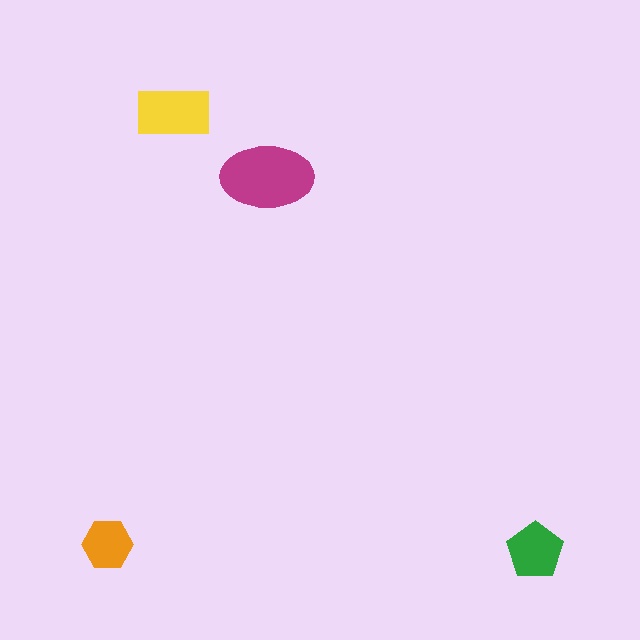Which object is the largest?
The magenta ellipse.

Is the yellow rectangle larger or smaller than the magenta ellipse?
Smaller.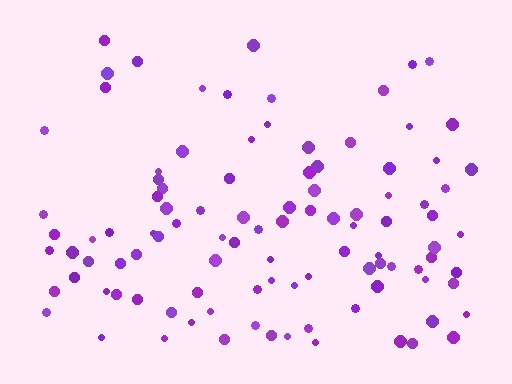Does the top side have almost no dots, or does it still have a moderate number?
Still a moderate number, just noticeably fewer than the bottom.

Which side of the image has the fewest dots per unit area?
The top.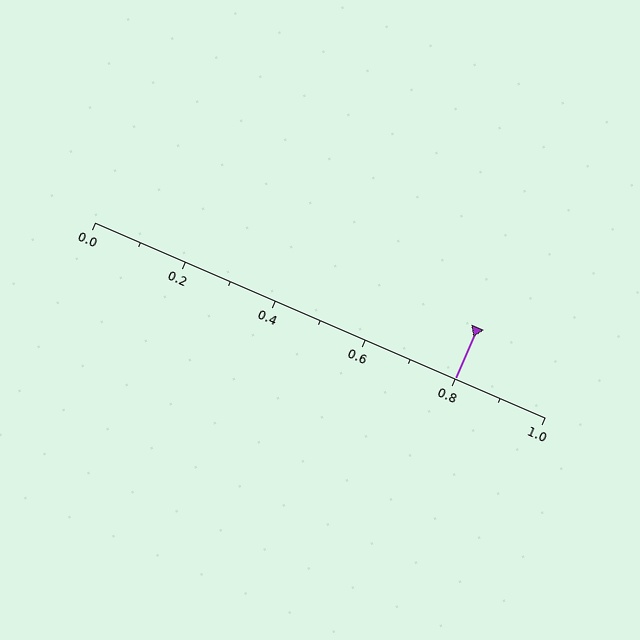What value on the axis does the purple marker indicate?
The marker indicates approximately 0.8.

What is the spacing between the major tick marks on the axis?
The major ticks are spaced 0.2 apart.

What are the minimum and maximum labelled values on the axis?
The axis runs from 0.0 to 1.0.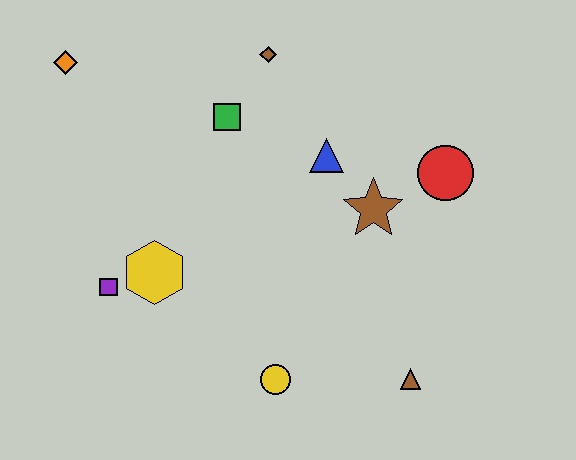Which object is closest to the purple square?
The yellow hexagon is closest to the purple square.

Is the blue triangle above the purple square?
Yes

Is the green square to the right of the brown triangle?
No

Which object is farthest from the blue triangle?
The orange diamond is farthest from the blue triangle.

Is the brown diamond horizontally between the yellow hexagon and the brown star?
Yes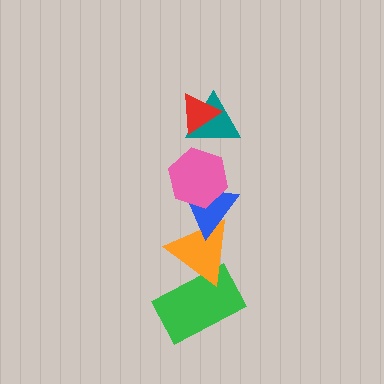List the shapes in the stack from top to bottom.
From top to bottom: the red triangle, the teal triangle, the pink hexagon, the blue triangle, the orange triangle, the green rectangle.